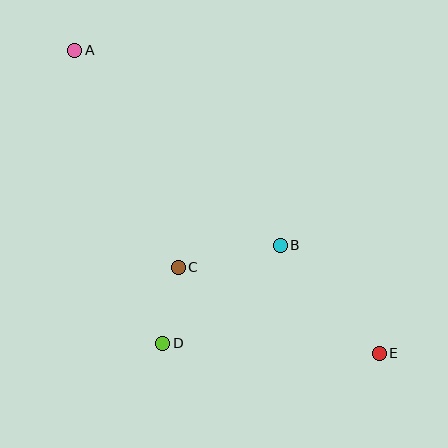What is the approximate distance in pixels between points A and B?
The distance between A and B is approximately 283 pixels.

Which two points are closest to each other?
Points C and D are closest to each other.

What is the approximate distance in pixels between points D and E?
The distance between D and E is approximately 217 pixels.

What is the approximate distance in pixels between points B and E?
The distance between B and E is approximately 147 pixels.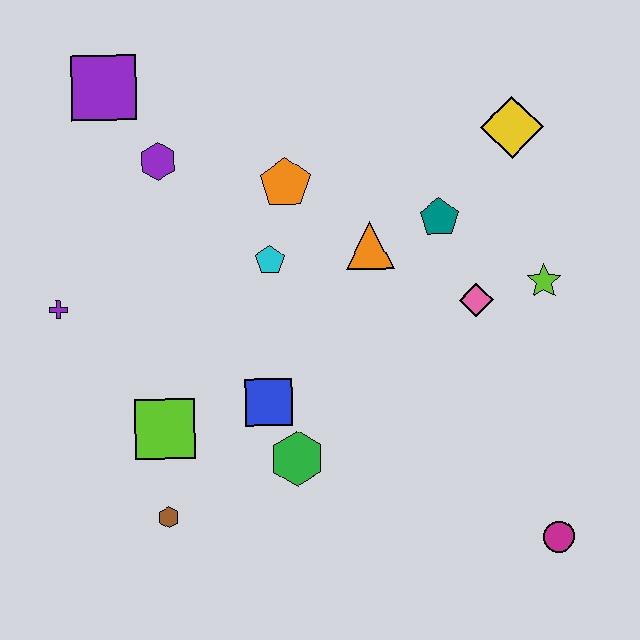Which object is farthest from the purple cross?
The magenta circle is farthest from the purple cross.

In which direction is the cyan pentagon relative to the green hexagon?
The cyan pentagon is above the green hexagon.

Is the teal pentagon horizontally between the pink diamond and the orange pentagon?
Yes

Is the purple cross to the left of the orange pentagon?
Yes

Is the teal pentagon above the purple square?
No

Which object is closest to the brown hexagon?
The lime square is closest to the brown hexagon.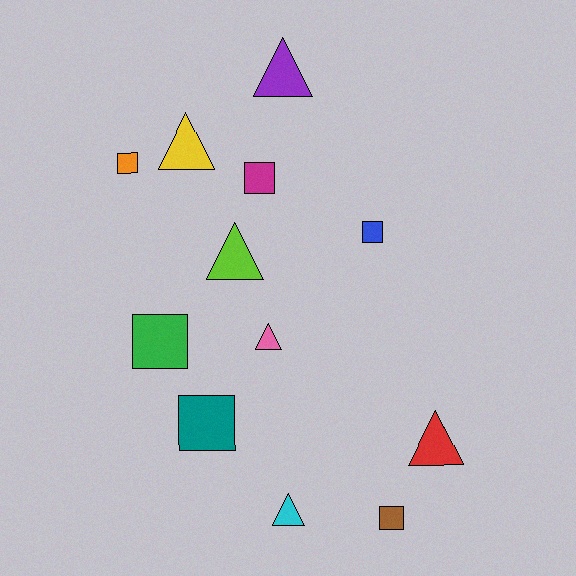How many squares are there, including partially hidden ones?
There are 6 squares.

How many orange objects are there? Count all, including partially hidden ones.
There is 1 orange object.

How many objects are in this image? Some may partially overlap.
There are 12 objects.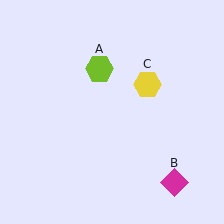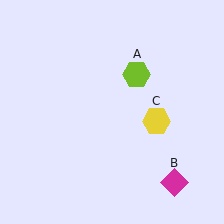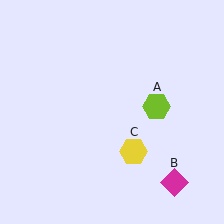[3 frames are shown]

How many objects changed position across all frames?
2 objects changed position: lime hexagon (object A), yellow hexagon (object C).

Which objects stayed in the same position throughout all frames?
Magenta diamond (object B) remained stationary.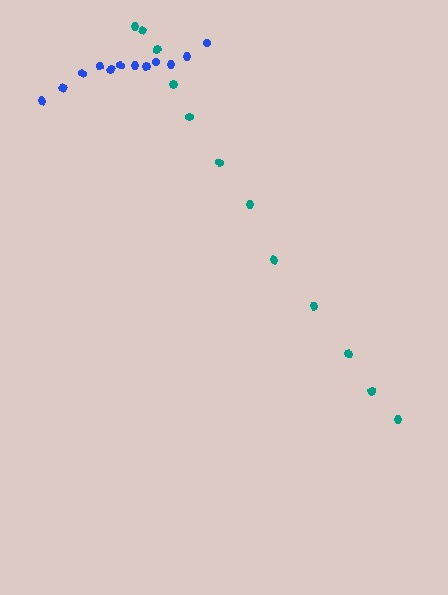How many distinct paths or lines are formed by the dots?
There are 2 distinct paths.